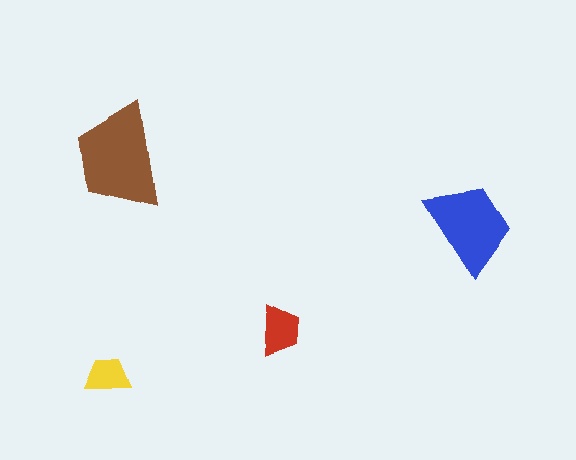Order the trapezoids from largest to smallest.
the brown one, the blue one, the red one, the yellow one.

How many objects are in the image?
There are 4 objects in the image.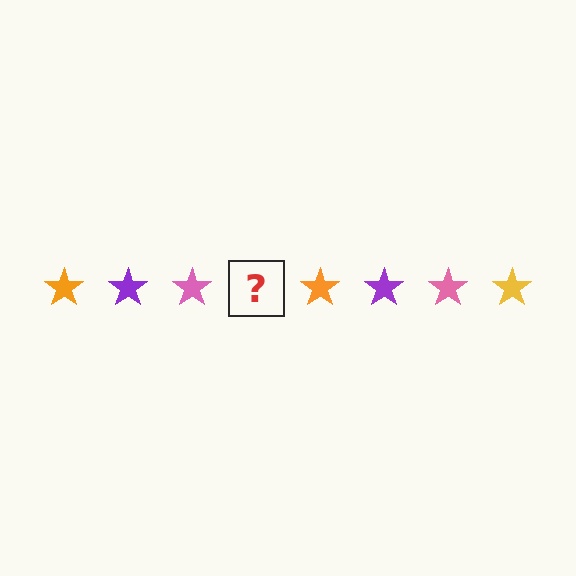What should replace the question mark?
The question mark should be replaced with a yellow star.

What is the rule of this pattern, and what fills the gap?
The rule is that the pattern cycles through orange, purple, pink, yellow stars. The gap should be filled with a yellow star.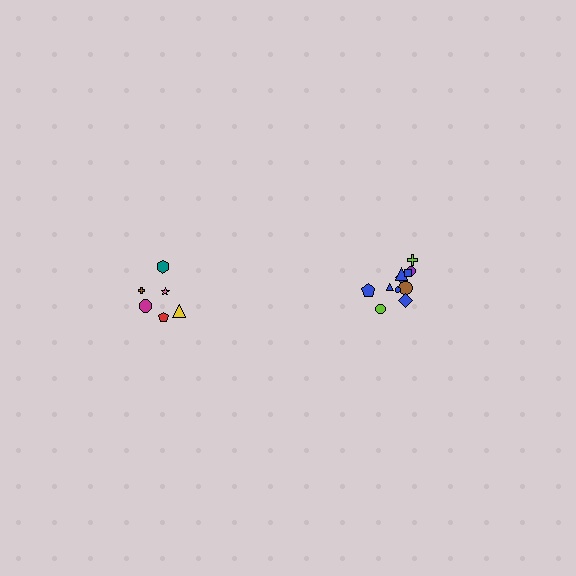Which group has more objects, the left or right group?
The right group.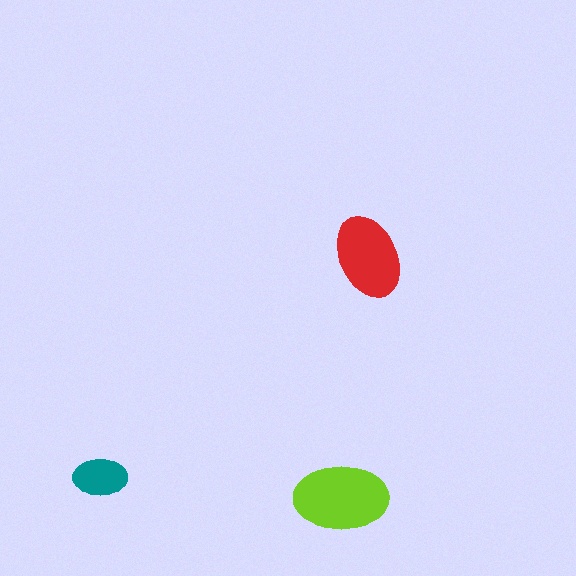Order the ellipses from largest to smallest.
the lime one, the red one, the teal one.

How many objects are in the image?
There are 3 objects in the image.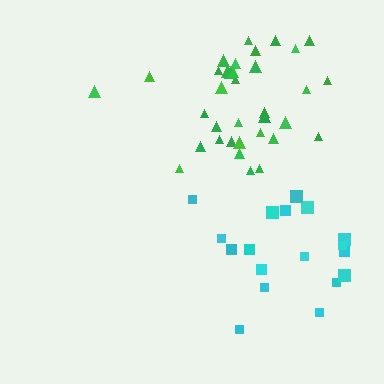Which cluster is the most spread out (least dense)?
Cyan.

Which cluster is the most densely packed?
Green.